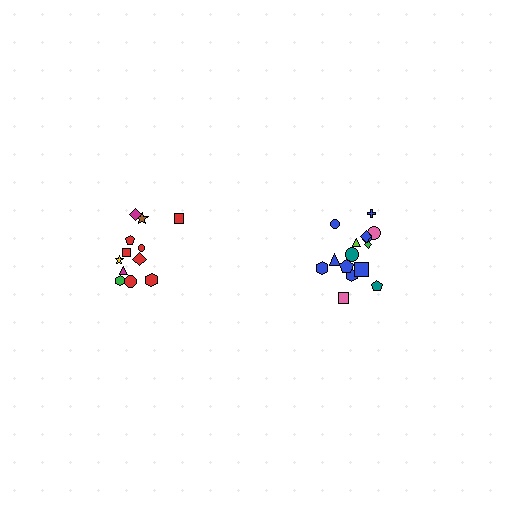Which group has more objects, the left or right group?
The right group.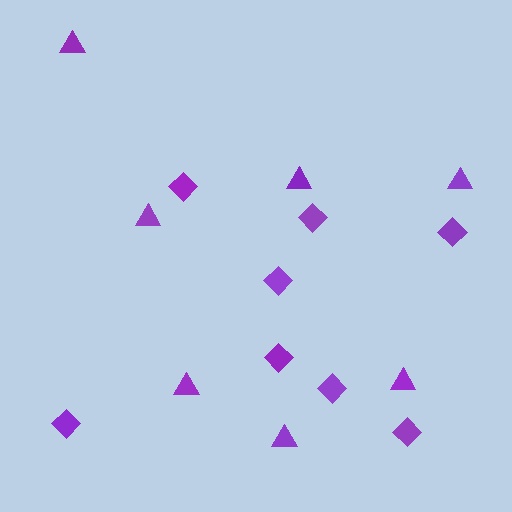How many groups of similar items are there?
There are 2 groups: one group of diamonds (8) and one group of triangles (7).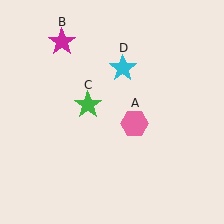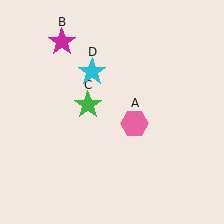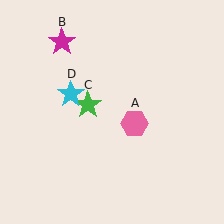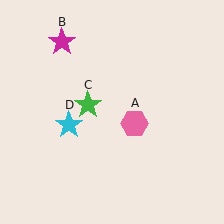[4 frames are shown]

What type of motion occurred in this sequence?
The cyan star (object D) rotated counterclockwise around the center of the scene.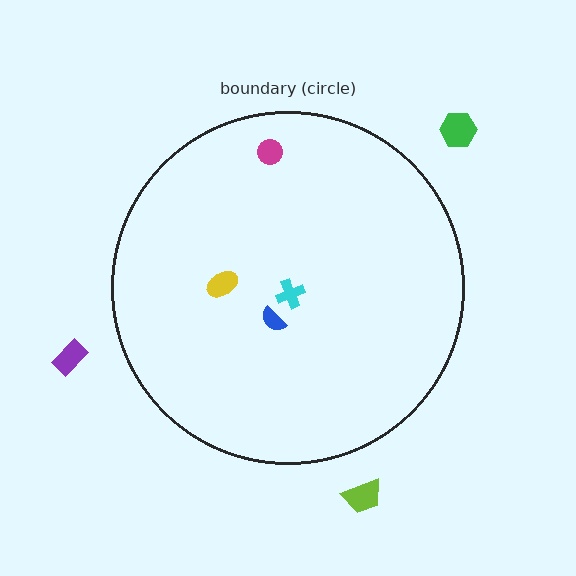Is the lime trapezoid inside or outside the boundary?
Outside.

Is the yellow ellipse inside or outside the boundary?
Inside.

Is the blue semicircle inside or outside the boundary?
Inside.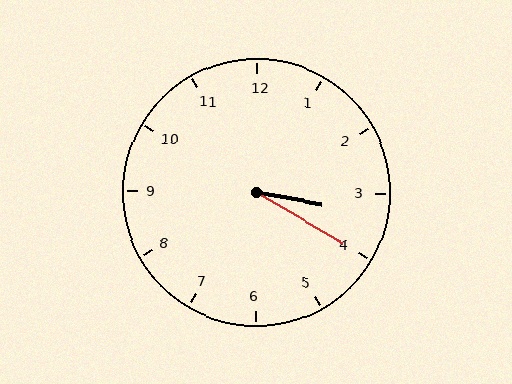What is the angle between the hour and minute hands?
Approximately 20 degrees.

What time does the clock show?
3:20.